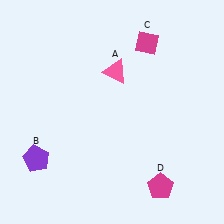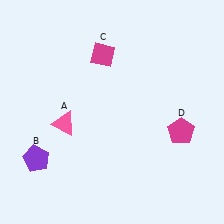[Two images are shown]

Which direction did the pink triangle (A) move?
The pink triangle (A) moved down.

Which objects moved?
The objects that moved are: the pink triangle (A), the magenta diamond (C), the magenta pentagon (D).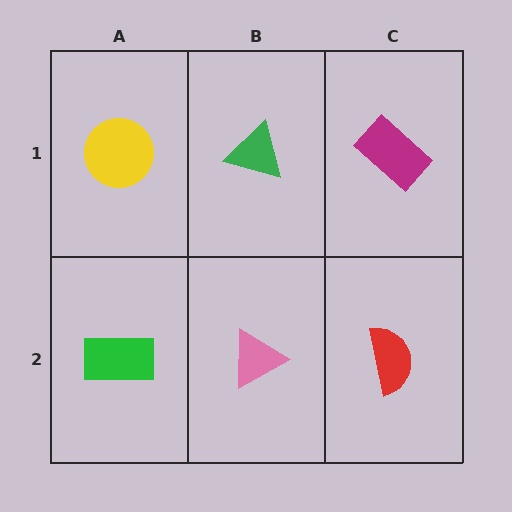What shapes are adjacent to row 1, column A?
A green rectangle (row 2, column A), a green triangle (row 1, column B).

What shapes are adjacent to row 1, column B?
A pink triangle (row 2, column B), a yellow circle (row 1, column A), a magenta rectangle (row 1, column C).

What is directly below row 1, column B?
A pink triangle.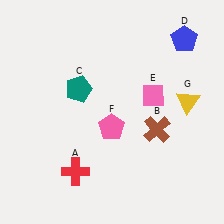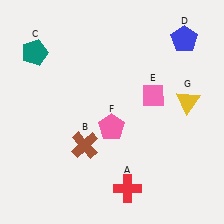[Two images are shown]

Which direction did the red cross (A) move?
The red cross (A) moved right.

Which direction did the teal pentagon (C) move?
The teal pentagon (C) moved left.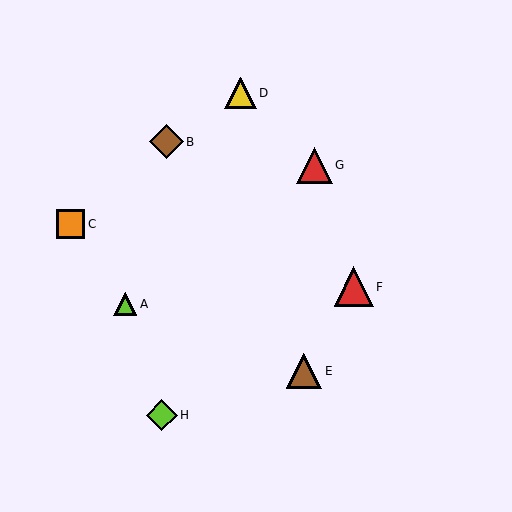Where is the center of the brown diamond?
The center of the brown diamond is at (166, 142).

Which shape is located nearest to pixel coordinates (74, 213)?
The orange square (labeled C) at (70, 224) is nearest to that location.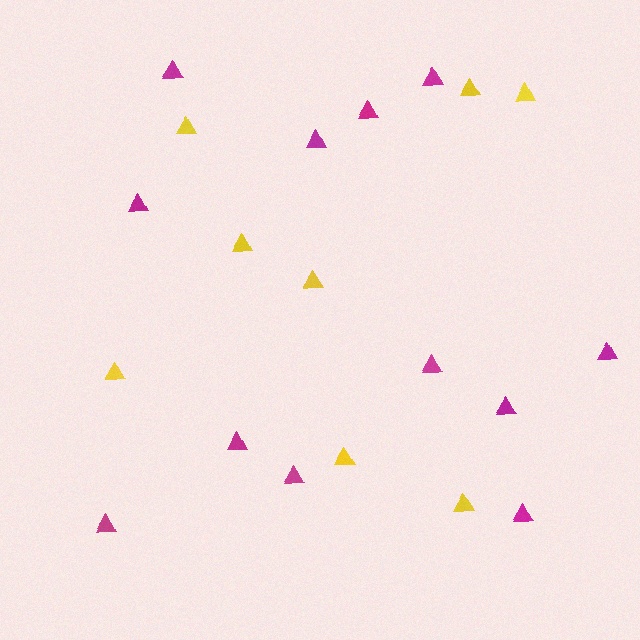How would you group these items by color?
There are 2 groups: one group of magenta triangles (12) and one group of yellow triangles (8).